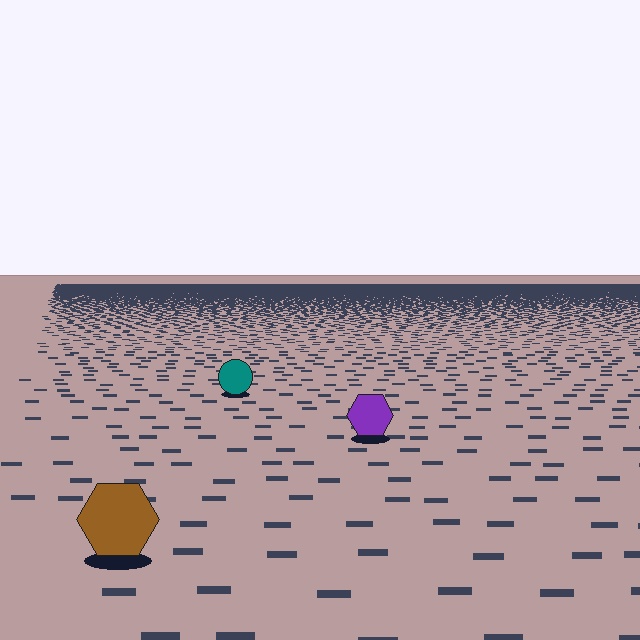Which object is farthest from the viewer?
The teal circle is farthest from the viewer. It appears smaller and the ground texture around it is denser.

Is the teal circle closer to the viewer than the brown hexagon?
No. The brown hexagon is closer — you can tell from the texture gradient: the ground texture is coarser near it.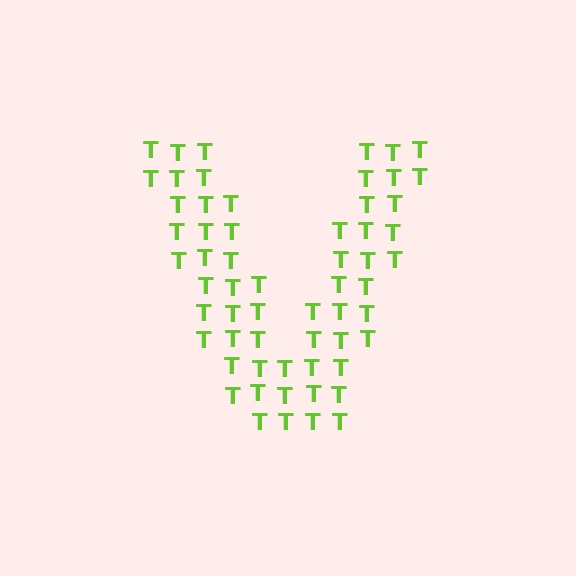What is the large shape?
The large shape is the letter V.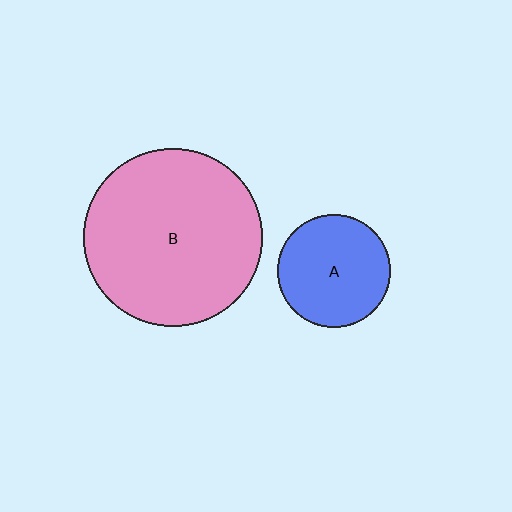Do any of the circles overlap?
No, none of the circles overlap.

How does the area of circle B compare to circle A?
Approximately 2.5 times.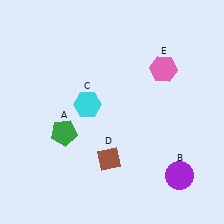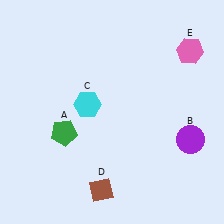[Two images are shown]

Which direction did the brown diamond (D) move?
The brown diamond (D) moved down.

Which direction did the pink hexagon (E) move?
The pink hexagon (E) moved right.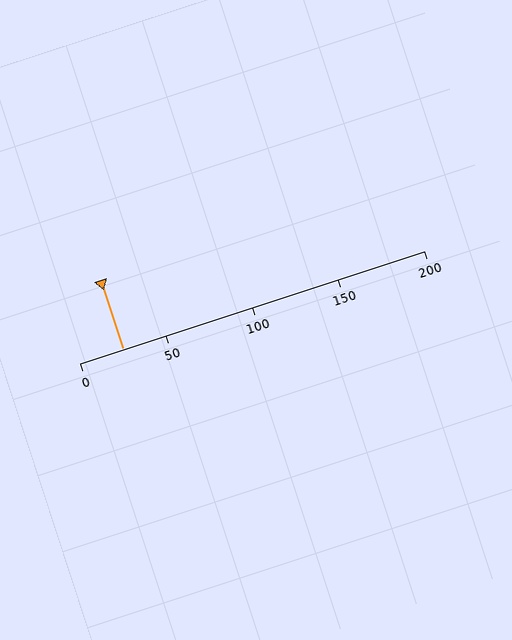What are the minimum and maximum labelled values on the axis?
The axis runs from 0 to 200.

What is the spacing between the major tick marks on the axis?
The major ticks are spaced 50 apart.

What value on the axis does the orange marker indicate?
The marker indicates approximately 25.